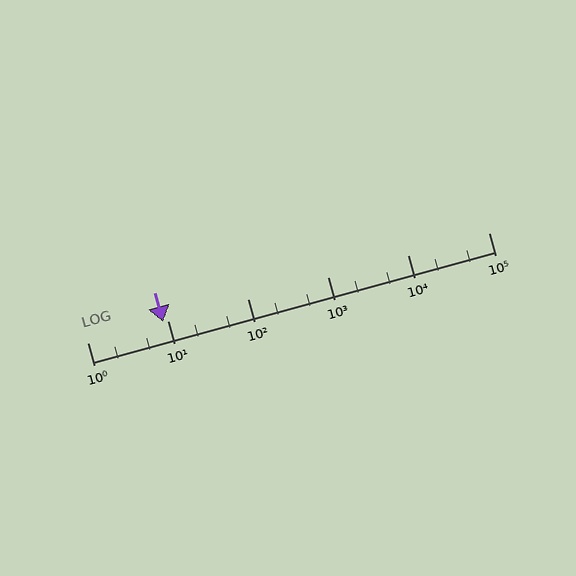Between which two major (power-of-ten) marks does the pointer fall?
The pointer is between 1 and 10.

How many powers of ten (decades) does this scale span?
The scale spans 5 decades, from 1 to 100000.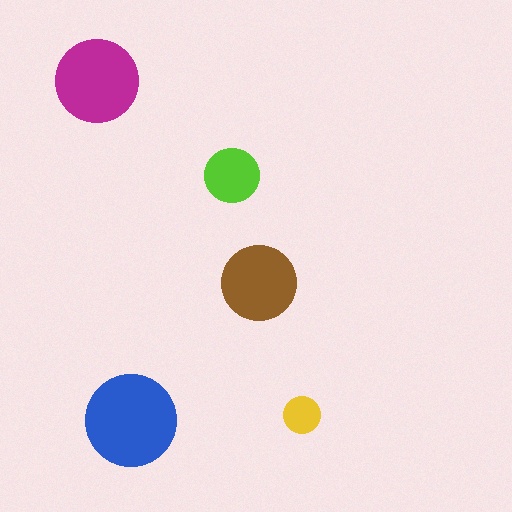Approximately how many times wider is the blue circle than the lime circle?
About 1.5 times wider.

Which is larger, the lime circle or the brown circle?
The brown one.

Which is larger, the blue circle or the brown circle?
The blue one.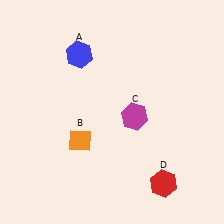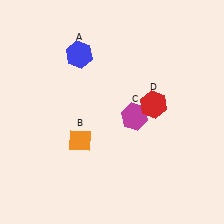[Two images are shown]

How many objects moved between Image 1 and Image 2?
1 object moved between the two images.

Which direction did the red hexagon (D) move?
The red hexagon (D) moved up.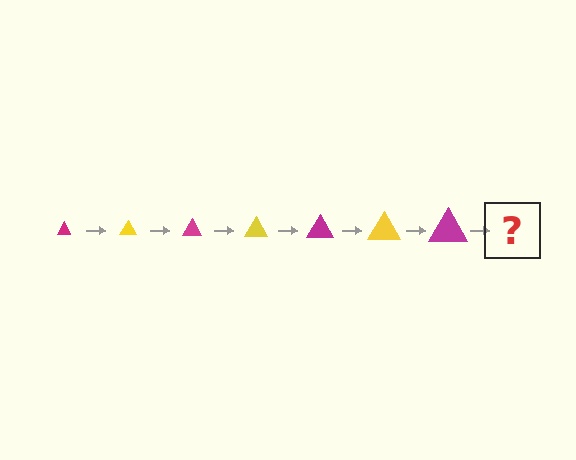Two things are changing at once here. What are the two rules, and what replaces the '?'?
The two rules are that the triangle grows larger each step and the color cycles through magenta and yellow. The '?' should be a yellow triangle, larger than the previous one.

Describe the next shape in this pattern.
It should be a yellow triangle, larger than the previous one.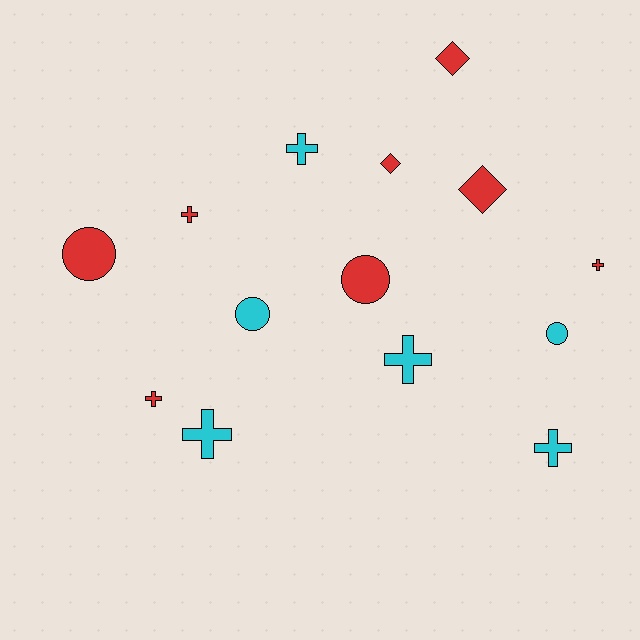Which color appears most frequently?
Red, with 8 objects.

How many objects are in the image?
There are 14 objects.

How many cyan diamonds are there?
There are no cyan diamonds.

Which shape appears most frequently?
Cross, with 7 objects.